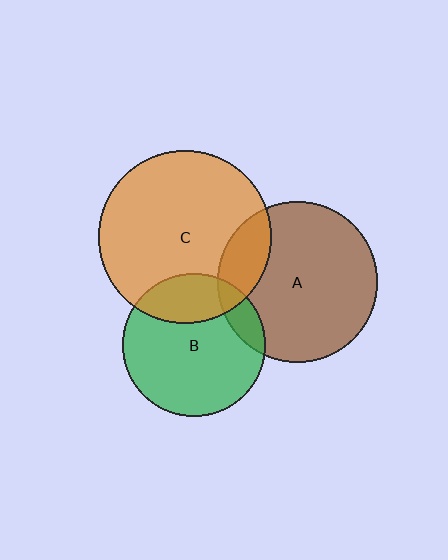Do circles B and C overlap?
Yes.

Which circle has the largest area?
Circle C (orange).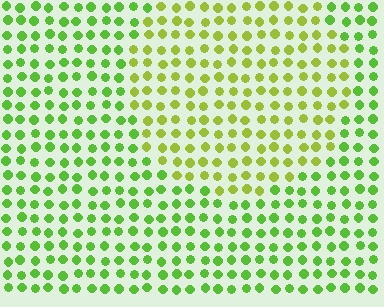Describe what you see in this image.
The image is filled with small lime elements in a uniform arrangement. A circle-shaped region is visible where the elements are tinted to a slightly different hue, forming a subtle color boundary.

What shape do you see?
I see a circle.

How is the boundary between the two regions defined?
The boundary is defined purely by a slight shift in hue (about 28 degrees). Spacing, size, and orientation are identical on both sides.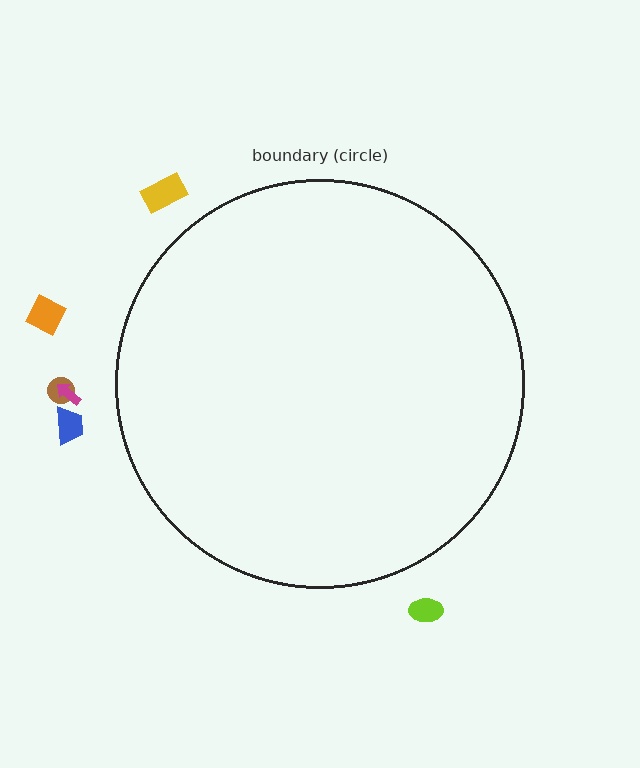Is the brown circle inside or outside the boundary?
Outside.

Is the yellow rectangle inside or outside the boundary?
Outside.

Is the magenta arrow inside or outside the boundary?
Outside.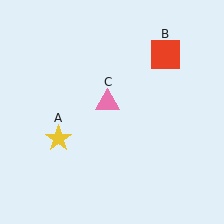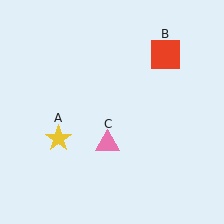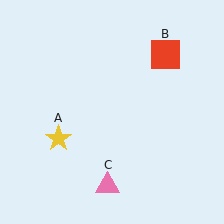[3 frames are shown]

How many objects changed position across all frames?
1 object changed position: pink triangle (object C).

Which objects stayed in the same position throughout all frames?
Yellow star (object A) and red square (object B) remained stationary.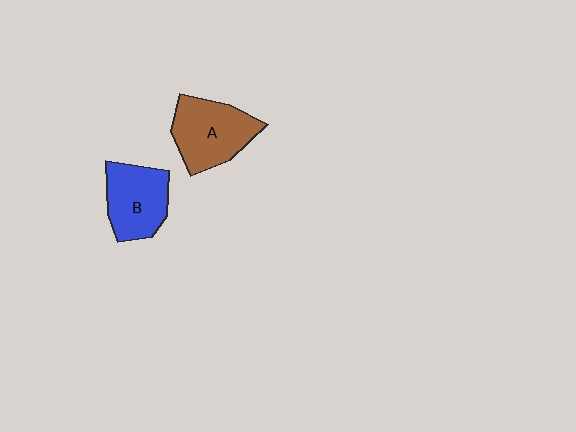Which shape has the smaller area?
Shape B (blue).